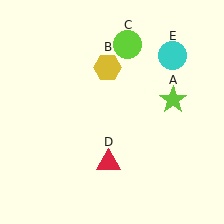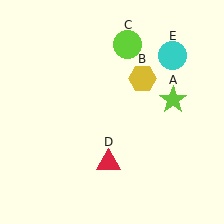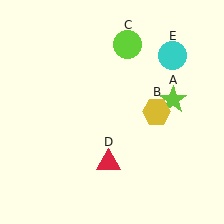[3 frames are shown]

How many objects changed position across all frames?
1 object changed position: yellow hexagon (object B).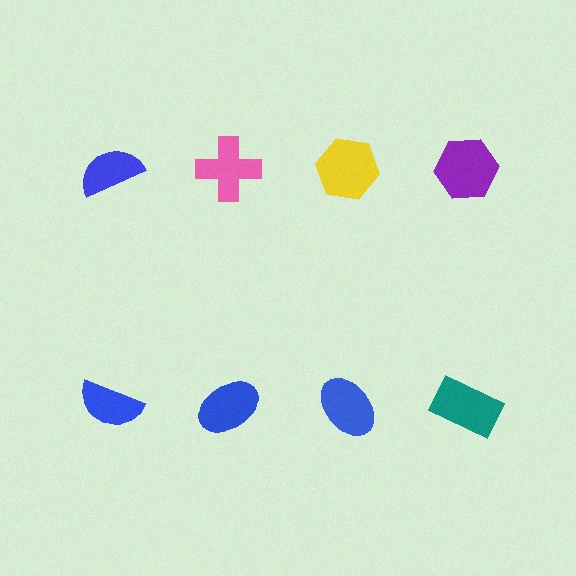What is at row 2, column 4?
A teal rectangle.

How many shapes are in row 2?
4 shapes.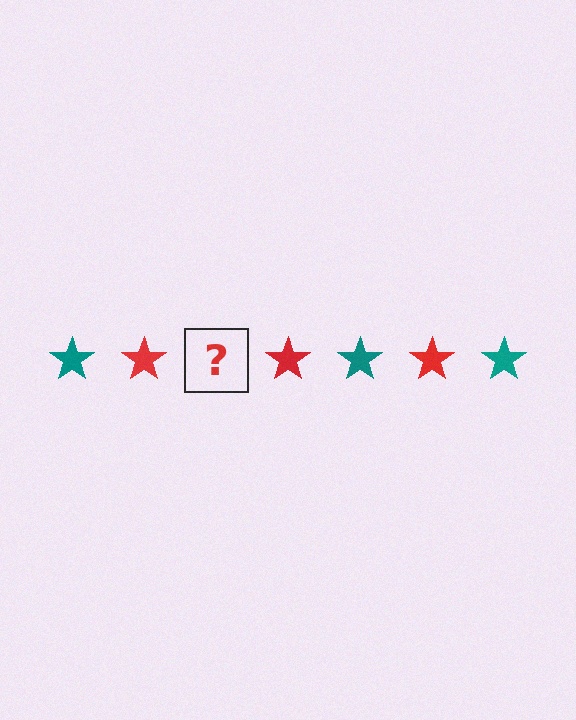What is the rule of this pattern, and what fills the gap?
The rule is that the pattern cycles through teal, red stars. The gap should be filled with a teal star.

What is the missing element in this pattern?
The missing element is a teal star.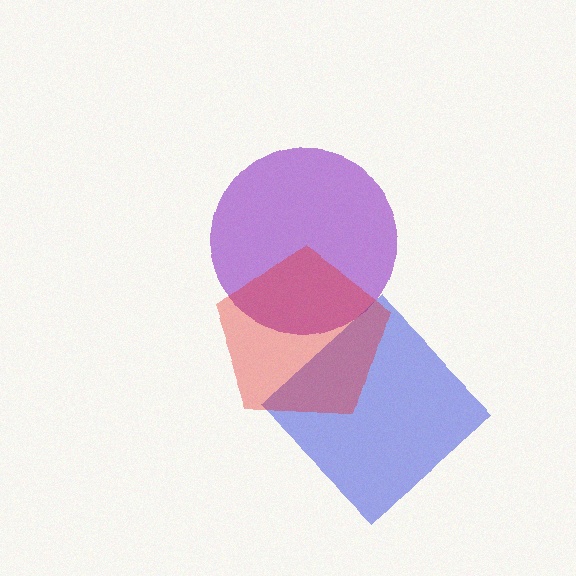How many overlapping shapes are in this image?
There are 3 overlapping shapes in the image.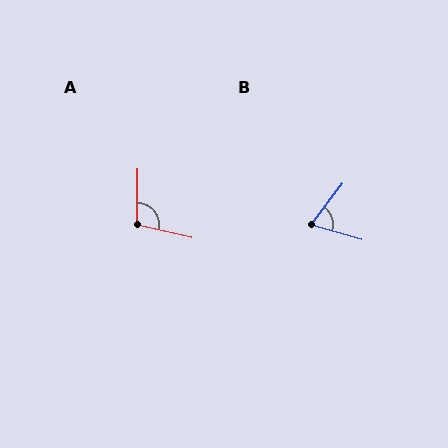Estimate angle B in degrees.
Approximately 68 degrees.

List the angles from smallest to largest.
B (68°), A (103°).